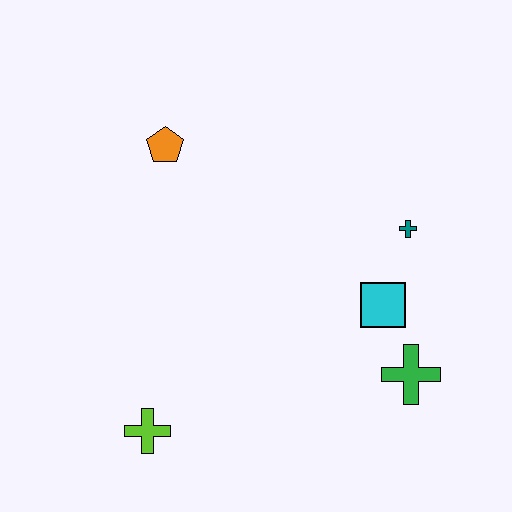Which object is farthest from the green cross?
The orange pentagon is farthest from the green cross.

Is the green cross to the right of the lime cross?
Yes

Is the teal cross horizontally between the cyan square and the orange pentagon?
No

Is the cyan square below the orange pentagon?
Yes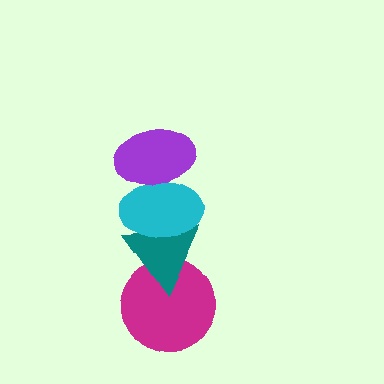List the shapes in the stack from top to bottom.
From top to bottom: the purple ellipse, the cyan ellipse, the teal triangle, the magenta circle.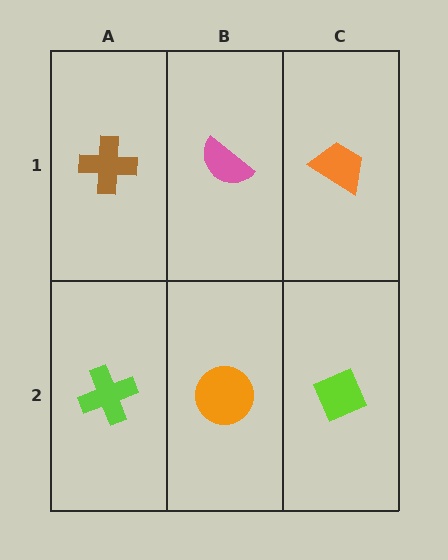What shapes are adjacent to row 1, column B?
An orange circle (row 2, column B), a brown cross (row 1, column A), an orange trapezoid (row 1, column C).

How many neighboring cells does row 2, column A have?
2.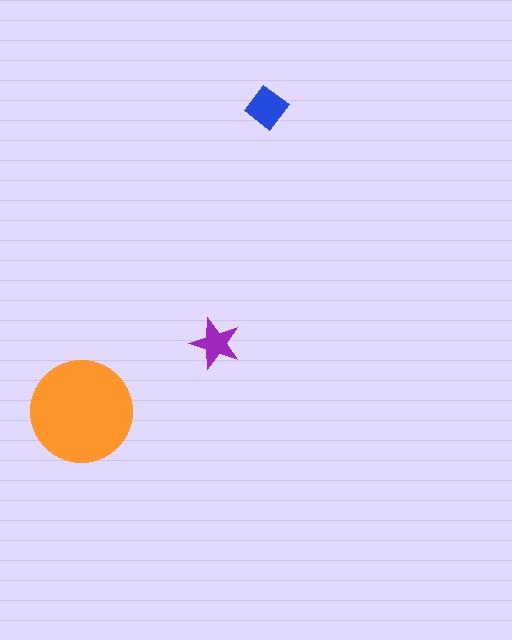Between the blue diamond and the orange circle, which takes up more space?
The orange circle.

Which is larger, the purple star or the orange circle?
The orange circle.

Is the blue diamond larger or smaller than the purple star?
Larger.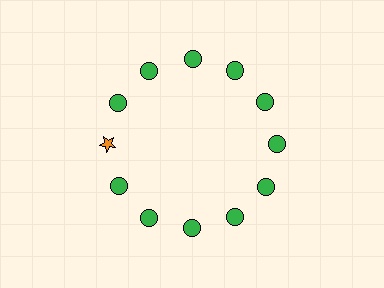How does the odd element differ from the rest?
It differs in both color (orange instead of green) and shape (star instead of circle).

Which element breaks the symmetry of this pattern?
The orange star at roughly the 9 o'clock position breaks the symmetry. All other shapes are green circles.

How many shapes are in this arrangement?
There are 12 shapes arranged in a ring pattern.